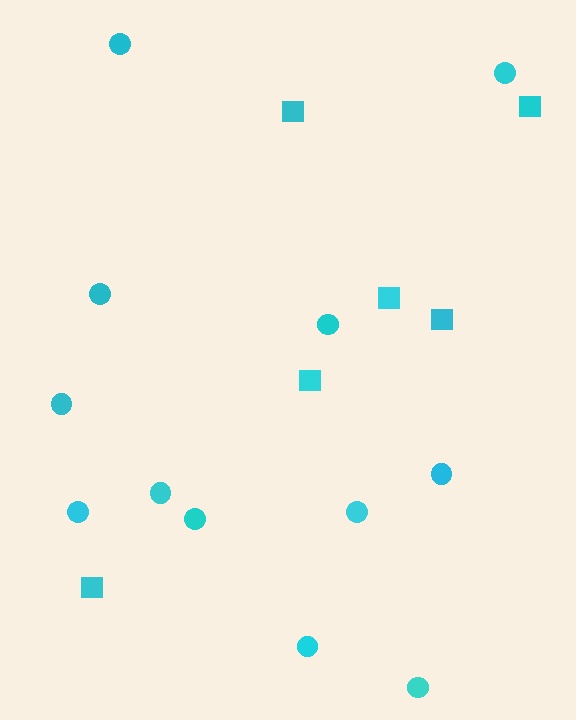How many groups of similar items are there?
There are 2 groups: one group of squares (6) and one group of circles (12).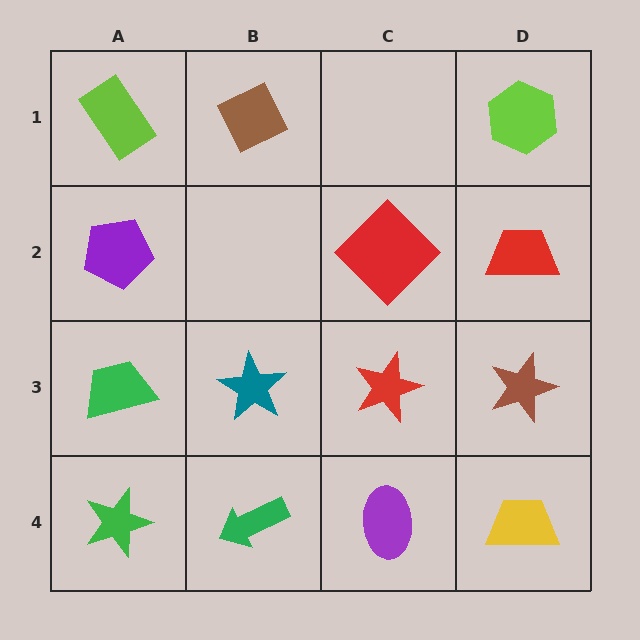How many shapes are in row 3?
4 shapes.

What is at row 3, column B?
A teal star.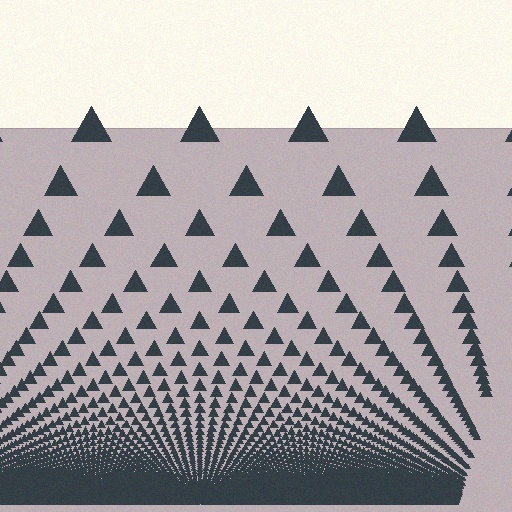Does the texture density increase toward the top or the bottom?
Density increases toward the bottom.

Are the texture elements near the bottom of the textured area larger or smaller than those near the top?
Smaller. The gradient is inverted — elements near the bottom are smaller and denser.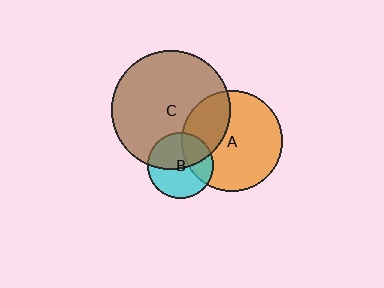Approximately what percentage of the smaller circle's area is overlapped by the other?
Approximately 30%.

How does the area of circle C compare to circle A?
Approximately 1.4 times.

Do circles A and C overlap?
Yes.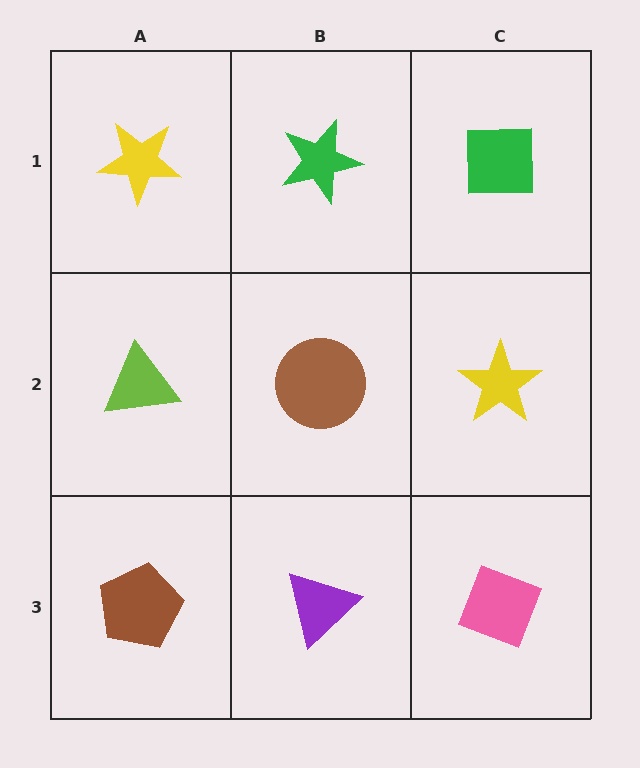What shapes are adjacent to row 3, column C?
A yellow star (row 2, column C), a purple triangle (row 3, column B).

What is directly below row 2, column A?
A brown pentagon.